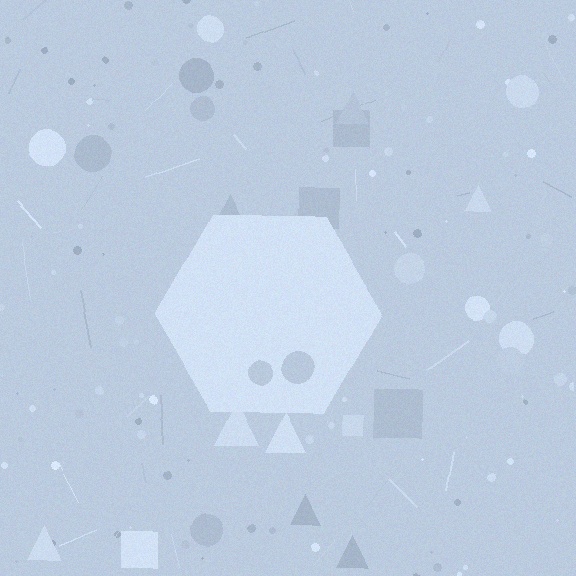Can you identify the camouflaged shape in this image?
The camouflaged shape is a hexagon.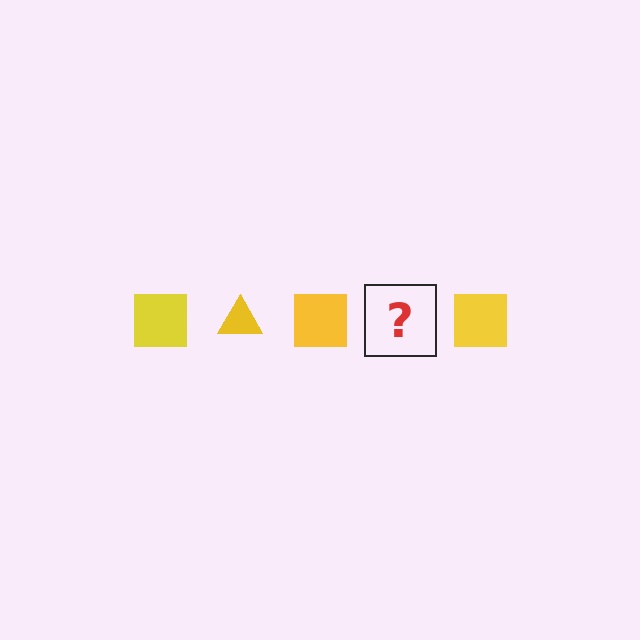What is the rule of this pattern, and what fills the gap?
The rule is that the pattern cycles through square, triangle shapes in yellow. The gap should be filled with a yellow triangle.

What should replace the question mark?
The question mark should be replaced with a yellow triangle.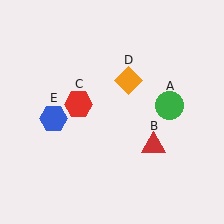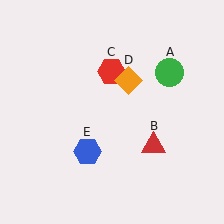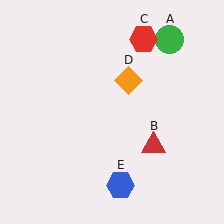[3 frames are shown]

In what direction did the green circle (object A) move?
The green circle (object A) moved up.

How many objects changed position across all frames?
3 objects changed position: green circle (object A), red hexagon (object C), blue hexagon (object E).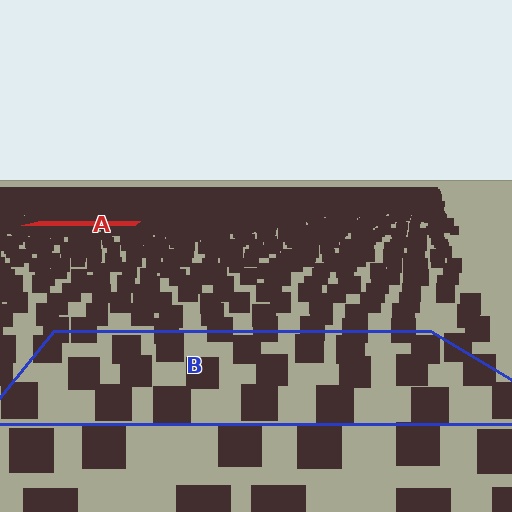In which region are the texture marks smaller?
The texture marks are smaller in region A, because it is farther away.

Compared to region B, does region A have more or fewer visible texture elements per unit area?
Region A has more texture elements per unit area — they are packed more densely because it is farther away.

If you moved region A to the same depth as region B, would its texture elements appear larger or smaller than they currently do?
They would appear larger. At a closer depth, the same texture elements are projected at a bigger on-screen size.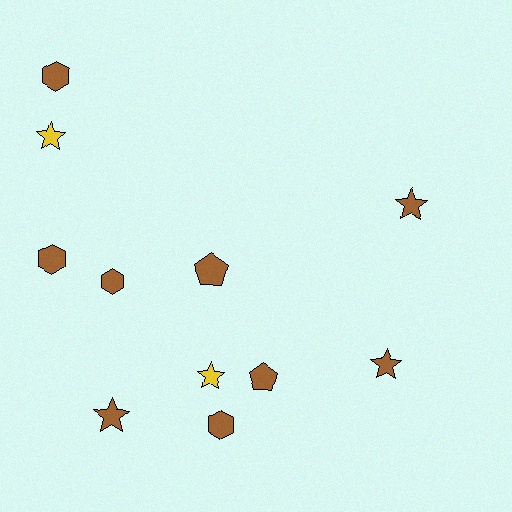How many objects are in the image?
There are 11 objects.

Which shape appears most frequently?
Star, with 5 objects.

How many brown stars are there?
There are 3 brown stars.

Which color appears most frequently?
Brown, with 9 objects.